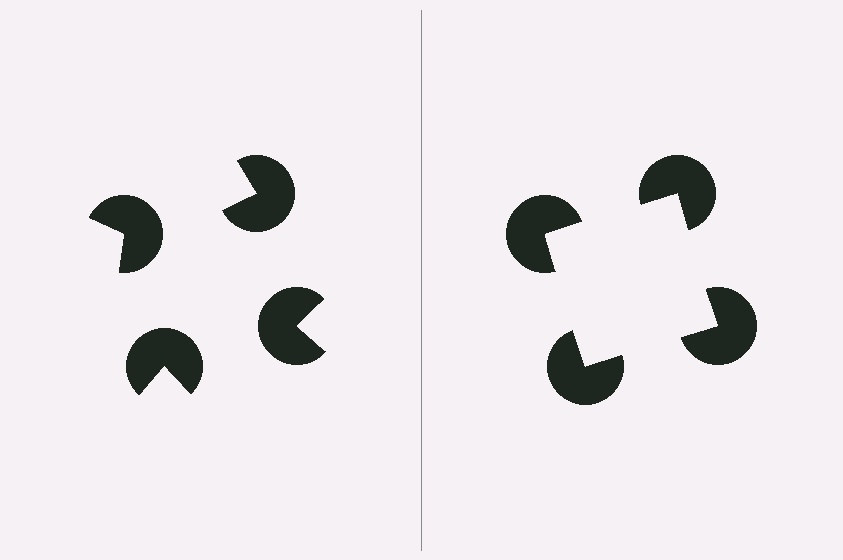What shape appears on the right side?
An illusory square.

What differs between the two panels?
The pac-man discs are positioned identically on both sides; only the wedge orientations differ. On the right they align to a square; on the left they are misaligned.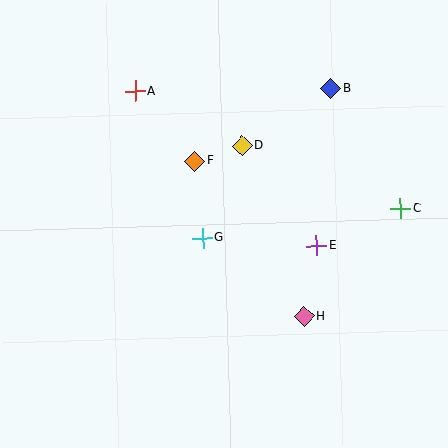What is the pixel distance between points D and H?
The distance between D and H is 182 pixels.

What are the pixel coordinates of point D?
Point D is at (242, 146).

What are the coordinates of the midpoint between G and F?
The midpoint between G and F is at (199, 200).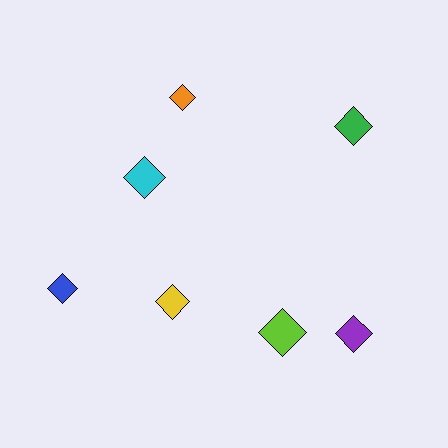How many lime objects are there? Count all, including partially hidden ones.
There is 1 lime object.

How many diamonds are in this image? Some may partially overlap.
There are 7 diamonds.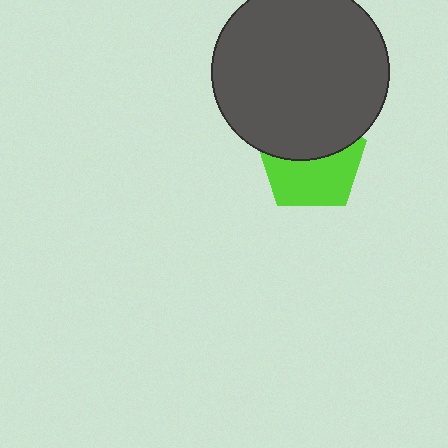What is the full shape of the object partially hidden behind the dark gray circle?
The partially hidden object is a lime pentagon.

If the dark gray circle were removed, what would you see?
You would see the complete lime pentagon.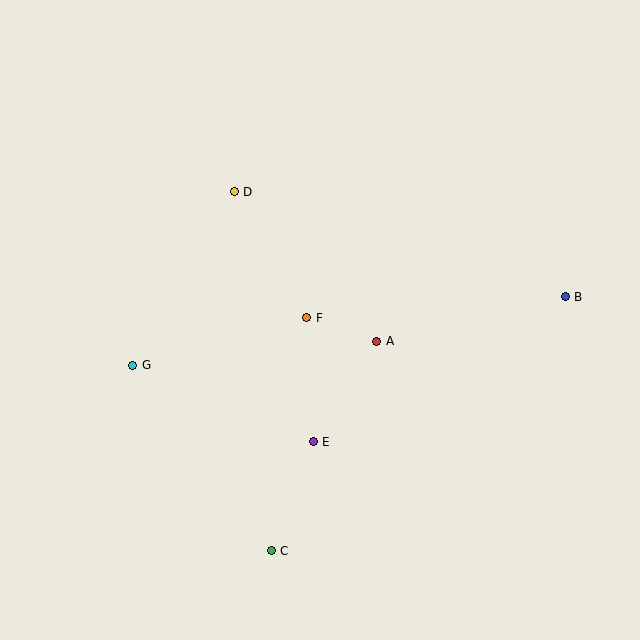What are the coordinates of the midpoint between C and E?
The midpoint between C and E is at (292, 496).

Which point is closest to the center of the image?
Point F at (307, 318) is closest to the center.